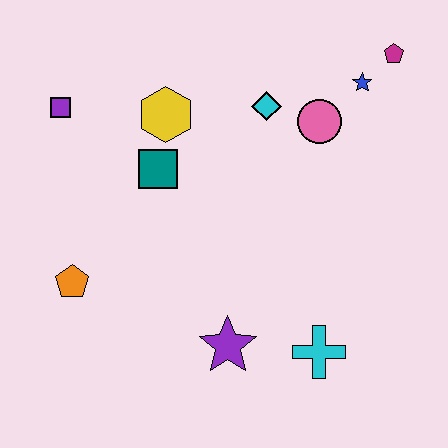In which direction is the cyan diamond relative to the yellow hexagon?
The cyan diamond is to the right of the yellow hexagon.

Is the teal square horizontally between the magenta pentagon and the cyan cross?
No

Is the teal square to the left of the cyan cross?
Yes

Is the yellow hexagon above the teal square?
Yes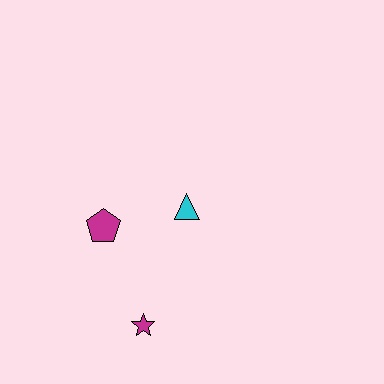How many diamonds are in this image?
There are no diamonds.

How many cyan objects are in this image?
There is 1 cyan object.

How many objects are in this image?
There are 3 objects.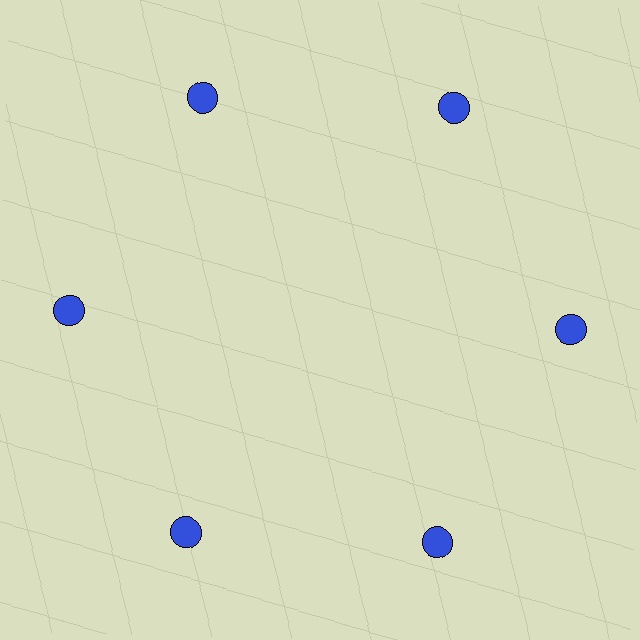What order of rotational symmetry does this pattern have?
This pattern has 6-fold rotational symmetry.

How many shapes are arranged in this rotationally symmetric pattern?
There are 6 shapes, arranged in 6 groups of 1.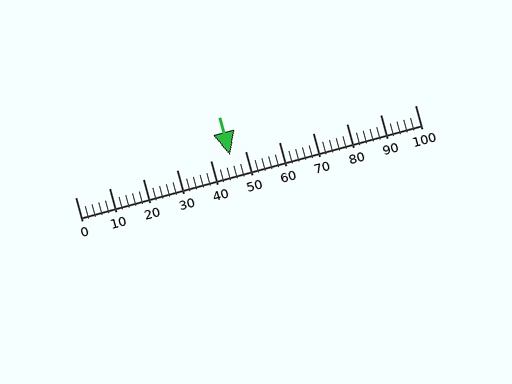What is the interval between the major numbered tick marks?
The major tick marks are spaced 10 units apart.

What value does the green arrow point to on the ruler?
The green arrow points to approximately 46.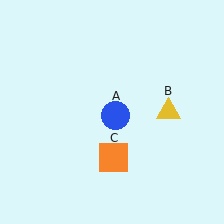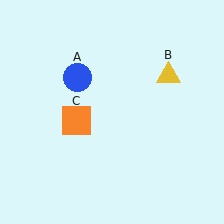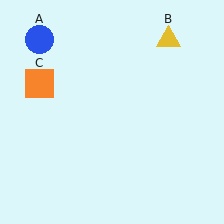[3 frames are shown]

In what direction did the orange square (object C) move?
The orange square (object C) moved up and to the left.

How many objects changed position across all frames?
3 objects changed position: blue circle (object A), yellow triangle (object B), orange square (object C).